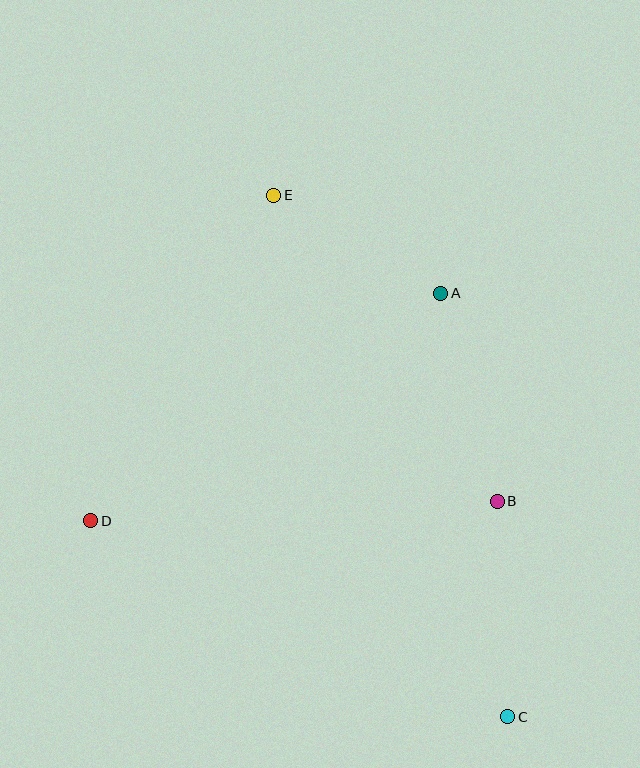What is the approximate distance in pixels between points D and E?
The distance between D and E is approximately 373 pixels.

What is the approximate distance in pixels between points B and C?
The distance between B and C is approximately 216 pixels.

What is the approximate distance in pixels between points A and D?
The distance between A and D is approximately 417 pixels.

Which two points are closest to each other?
Points A and E are closest to each other.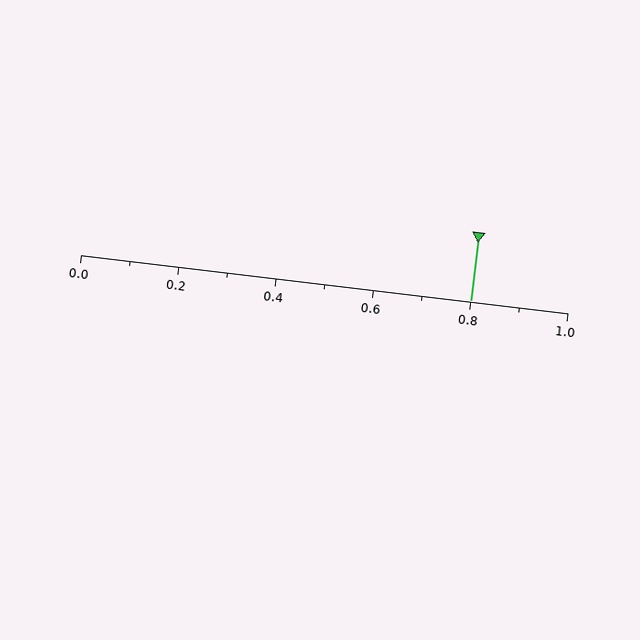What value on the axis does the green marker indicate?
The marker indicates approximately 0.8.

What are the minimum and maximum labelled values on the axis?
The axis runs from 0.0 to 1.0.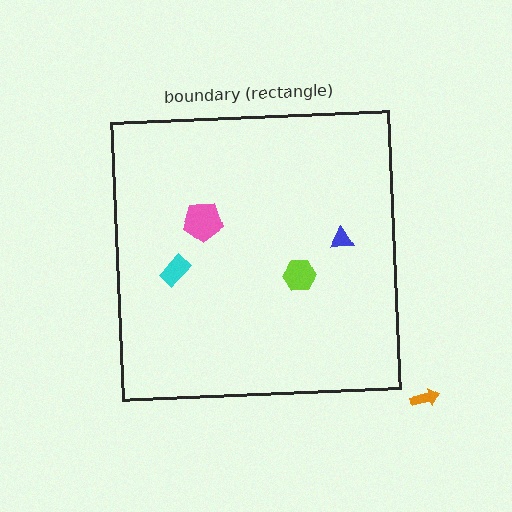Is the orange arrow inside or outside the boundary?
Outside.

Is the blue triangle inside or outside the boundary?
Inside.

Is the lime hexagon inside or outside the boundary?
Inside.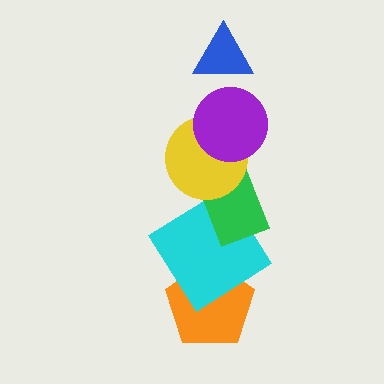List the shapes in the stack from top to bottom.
From top to bottom: the blue triangle, the purple circle, the yellow circle, the green rectangle, the cyan diamond, the orange pentagon.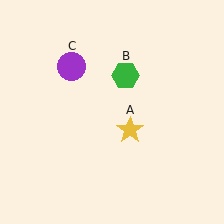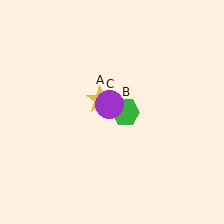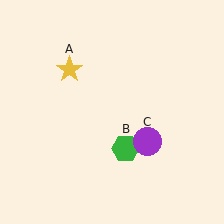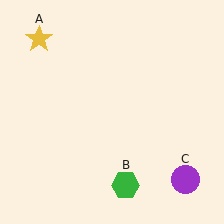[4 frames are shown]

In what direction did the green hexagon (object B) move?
The green hexagon (object B) moved down.